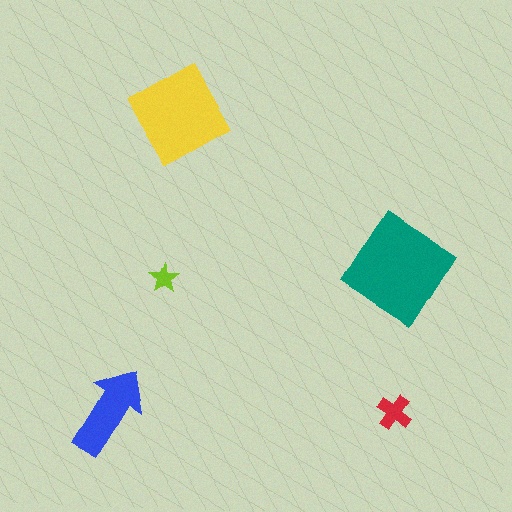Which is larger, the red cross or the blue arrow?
The blue arrow.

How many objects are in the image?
There are 5 objects in the image.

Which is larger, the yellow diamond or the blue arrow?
The yellow diamond.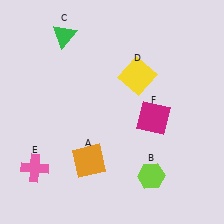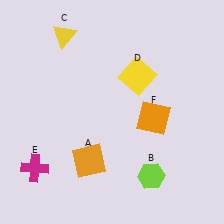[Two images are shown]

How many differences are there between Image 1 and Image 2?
There are 3 differences between the two images.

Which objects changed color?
C changed from green to yellow. E changed from pink to magenta. F changed from magenta to orange.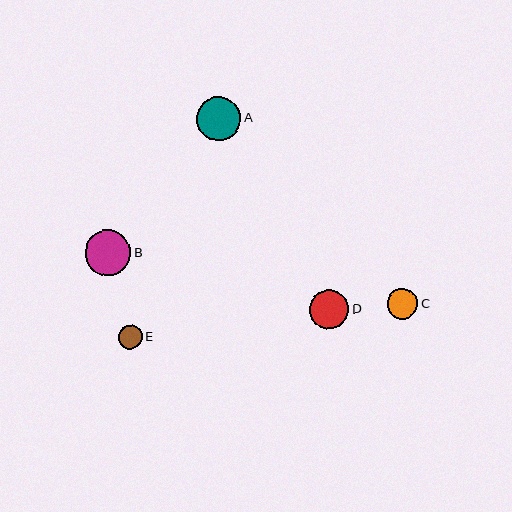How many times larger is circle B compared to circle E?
Circle B is approximately 1.9 times the size of circle E.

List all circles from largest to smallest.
From largest to smallest: B, A, D, C, E.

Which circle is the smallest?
Circle E is the smallest with a size of approximately 24 pixels.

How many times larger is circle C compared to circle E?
Circle C is approximately 1.3 times the size of circle E.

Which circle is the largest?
Circle B is the largest with a size of approximately 46 pixels.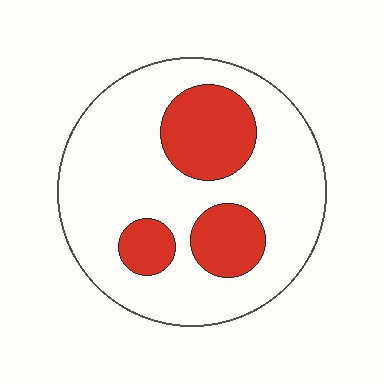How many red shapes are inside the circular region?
3.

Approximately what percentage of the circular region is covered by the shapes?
Approximately 25%.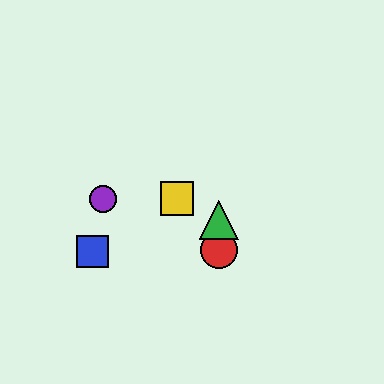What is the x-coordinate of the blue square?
The blue square is at x≈93.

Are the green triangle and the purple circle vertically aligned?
No, the green triangle is at x≈219 and the purple circle is at x≈103.